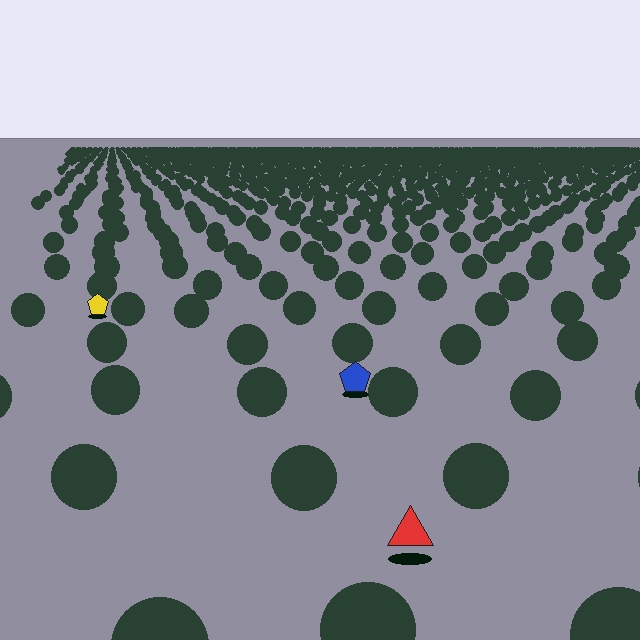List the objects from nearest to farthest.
From nearest to farthest: the red triangle, the blue pentagon, the yellow pentagon.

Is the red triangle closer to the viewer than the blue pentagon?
Yes. The red triangle is closer — you can tell from the texture gradient: the ground texture is coarser near it.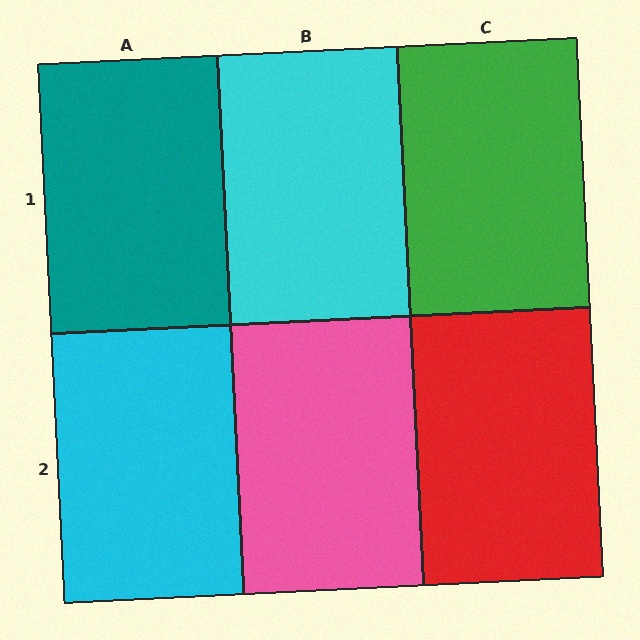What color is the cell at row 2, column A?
Cyan.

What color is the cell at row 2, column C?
Red.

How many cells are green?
1 cell is green.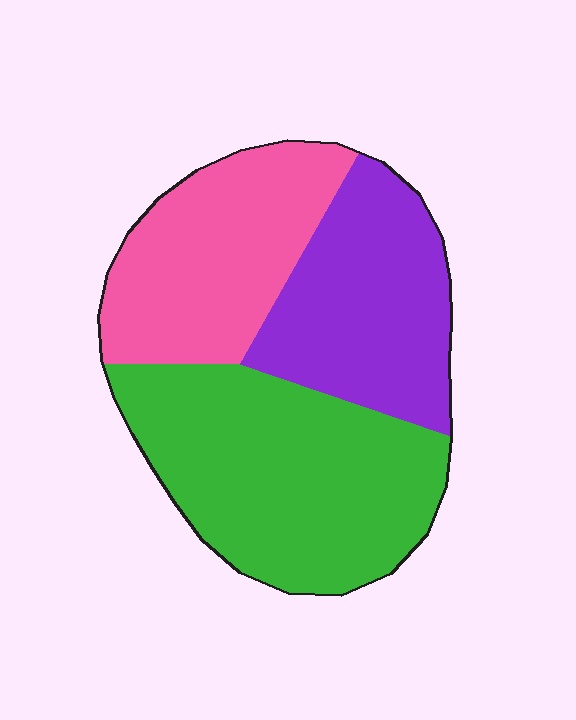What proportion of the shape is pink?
Pink takes up between a sixth and a third of the shape.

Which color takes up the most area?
Green, at roughly 40%.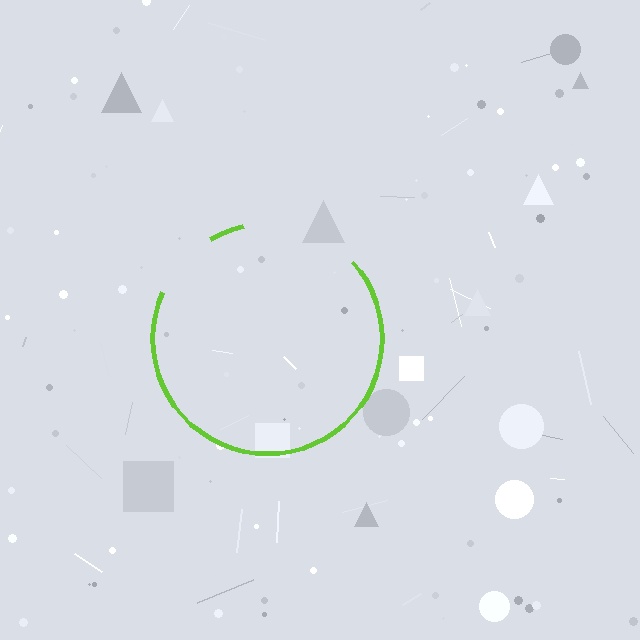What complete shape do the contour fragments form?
The contour fragments form a circle.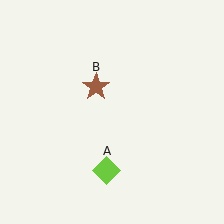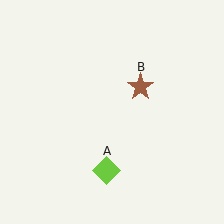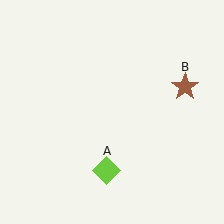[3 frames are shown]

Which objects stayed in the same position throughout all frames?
Lime diamond (object A) remained stationary.